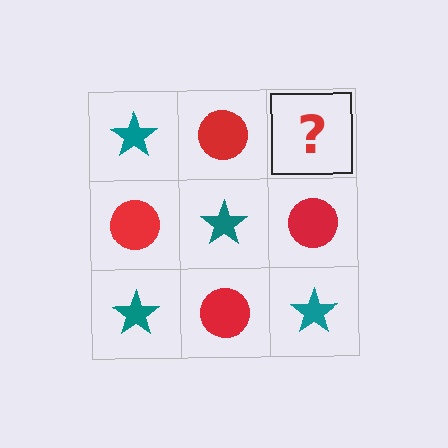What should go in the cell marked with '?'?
The missing cell should contain a teal star.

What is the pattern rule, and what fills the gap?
The rule is that it alternates teal star and red circle in a checkerboard pattern. The gap should be filled with a teal star.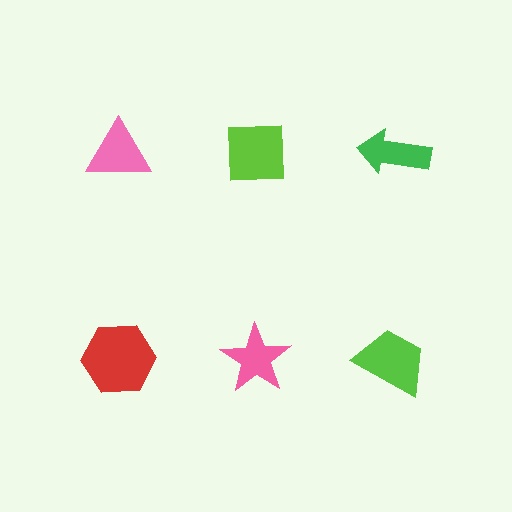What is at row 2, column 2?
A pink star.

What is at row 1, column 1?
A pink triangle.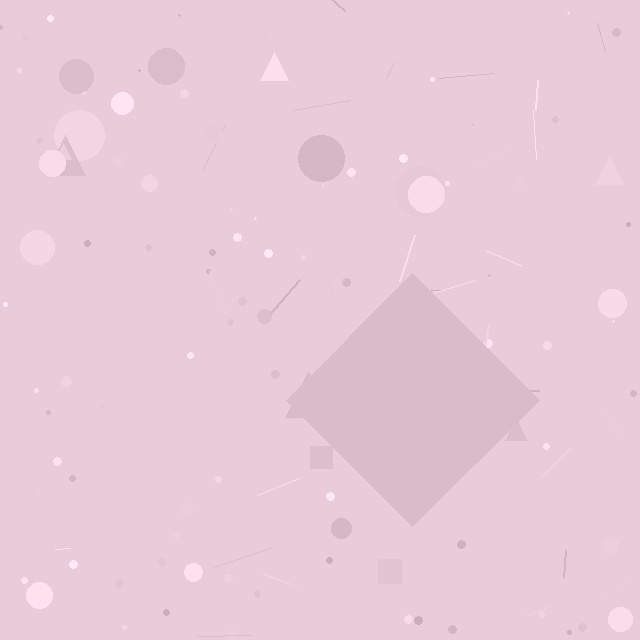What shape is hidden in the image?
A diamond is hidden in the image.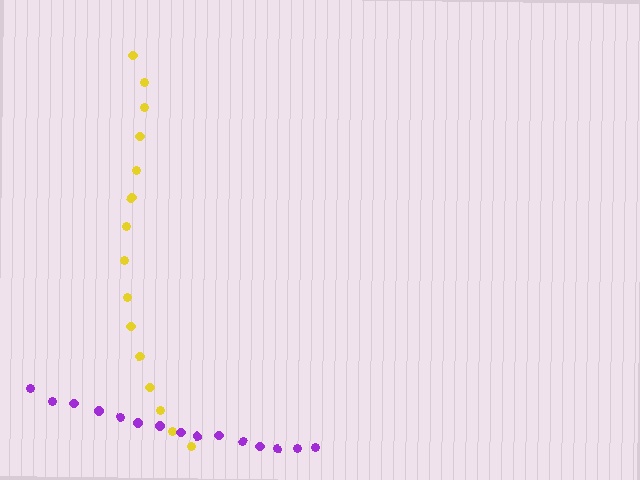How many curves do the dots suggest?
There are 2 distinct paths.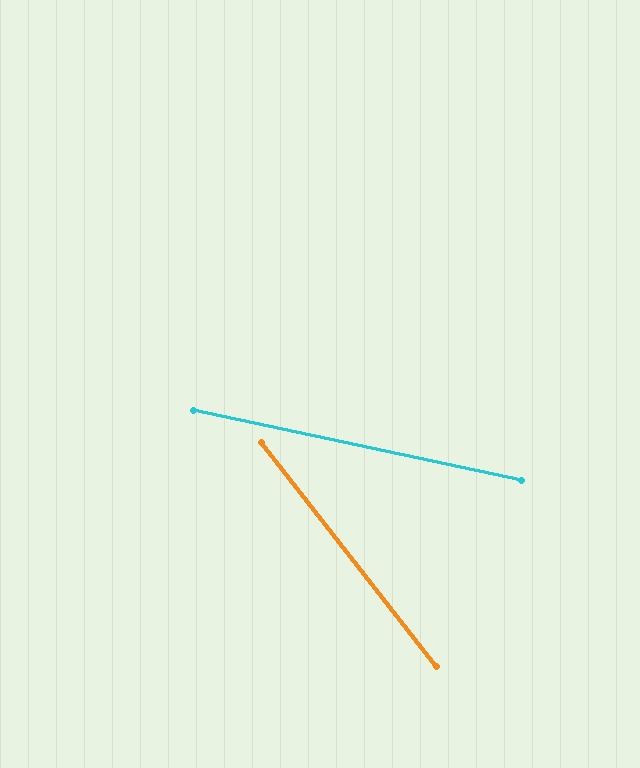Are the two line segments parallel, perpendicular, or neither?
Neither parallel nor perpendicular — they differ by about 40°.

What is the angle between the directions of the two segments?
Approximately 40 degrees.